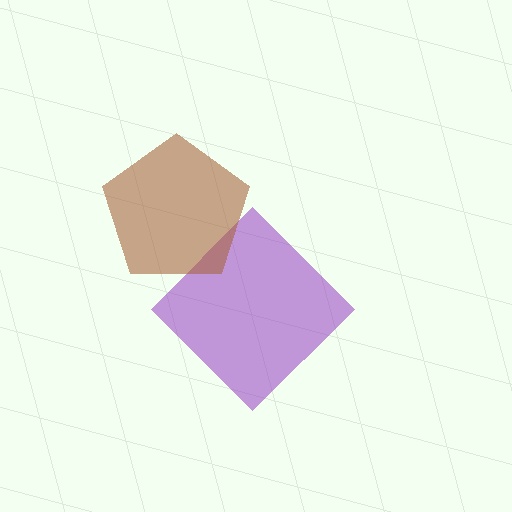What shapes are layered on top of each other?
The layered shapes are: a purple diamond, a brown pentagon.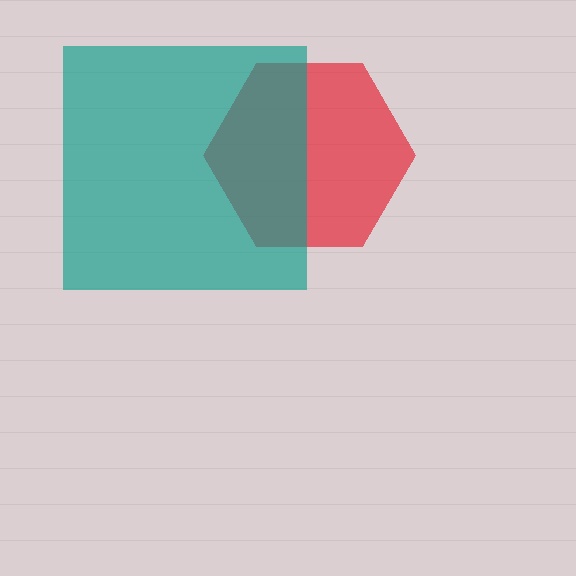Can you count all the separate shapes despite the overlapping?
Yes, there are 2 separate shapes.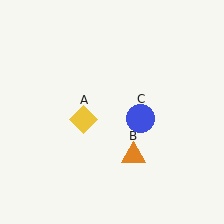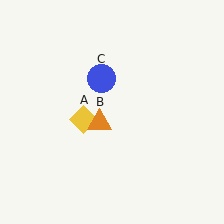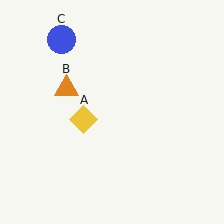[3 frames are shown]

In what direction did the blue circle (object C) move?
The blue circle (object C) moved up and to the left.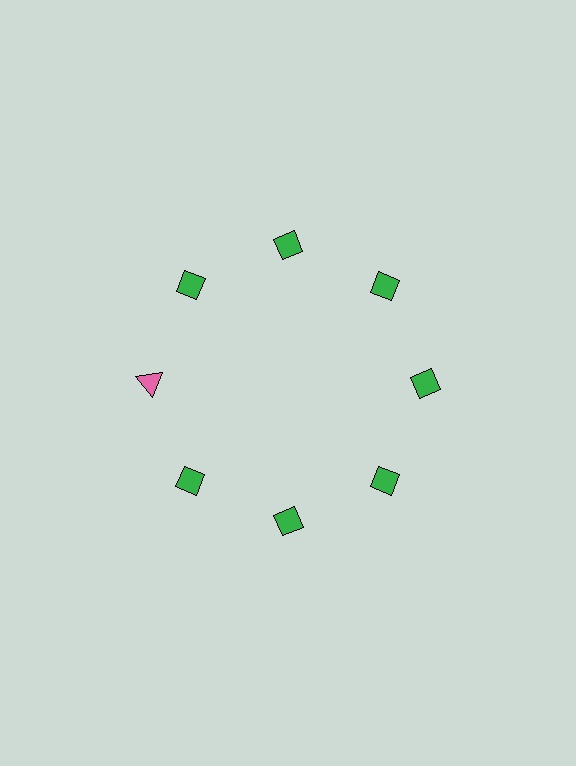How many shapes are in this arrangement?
There are 8 shapes arranged in a ring pattern.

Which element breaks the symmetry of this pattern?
The pink triangle at roughly the 9 o'clock position breaks the symmetry. All other shapes are green diamonds.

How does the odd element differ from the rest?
It differs in both color (pink instead of green) and shape (triangle instead of diamond).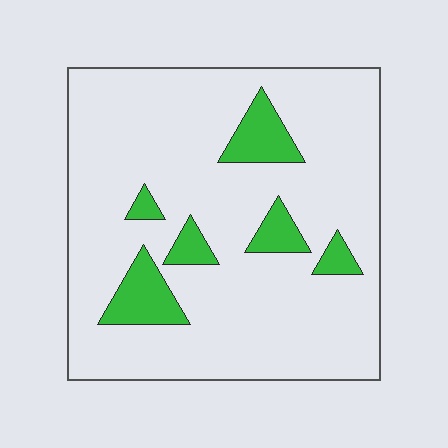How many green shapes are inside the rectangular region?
6.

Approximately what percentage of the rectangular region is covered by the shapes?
Approximately 15%.